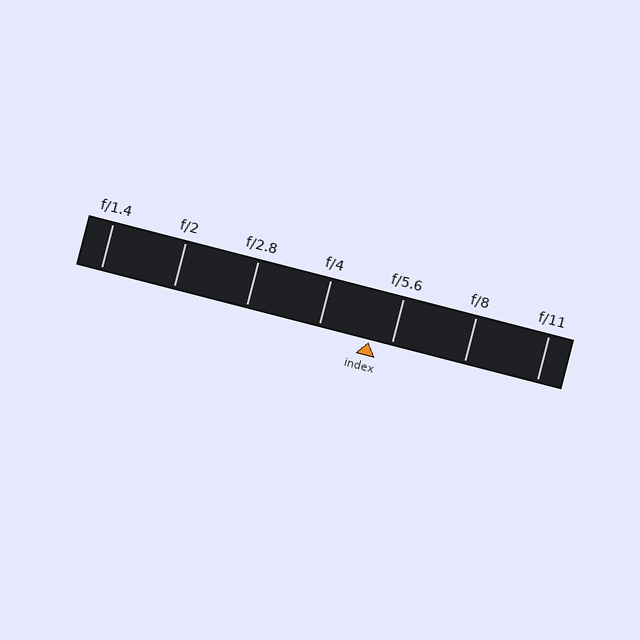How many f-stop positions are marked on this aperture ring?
There are 7 f-stop positions marked.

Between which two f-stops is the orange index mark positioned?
The index mark is between f/4 and f/5.6.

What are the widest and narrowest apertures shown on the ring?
The widest aperture shown is f/1.4 and the narrowest is f/11.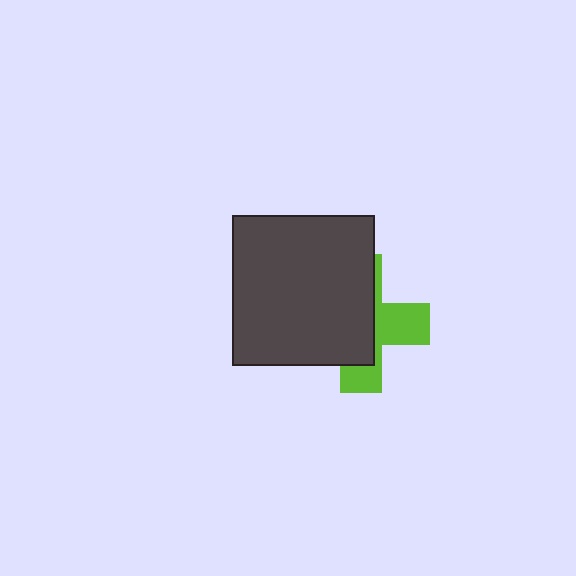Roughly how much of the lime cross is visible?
A small part of it is visible (roughly 39%).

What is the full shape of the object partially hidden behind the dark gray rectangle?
The partially hidden object is a lime cross.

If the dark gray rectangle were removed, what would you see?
You would see the complete lime cross.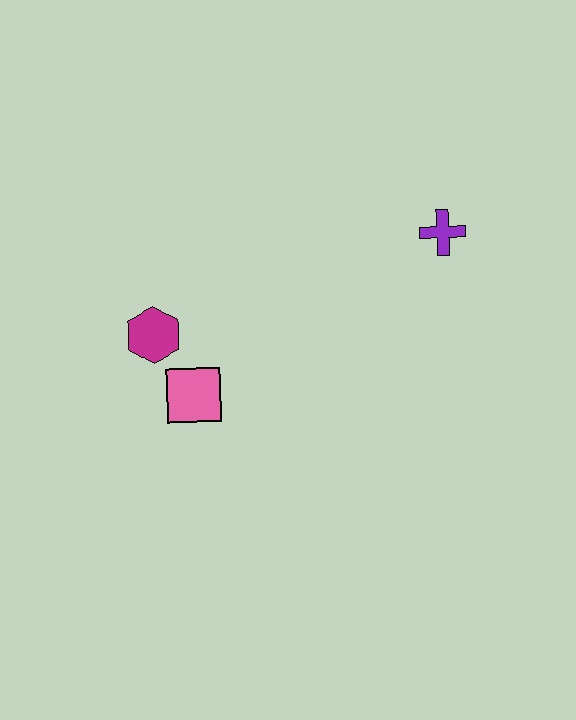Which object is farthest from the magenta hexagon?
The purple cross is farthest from the magenta hexagon.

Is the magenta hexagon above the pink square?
Yes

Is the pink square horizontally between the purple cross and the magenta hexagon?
Yes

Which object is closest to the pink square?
The magenta hexagon is closest to the pink square.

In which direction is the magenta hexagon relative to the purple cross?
The magenta hexagon is to the left of the purple cross.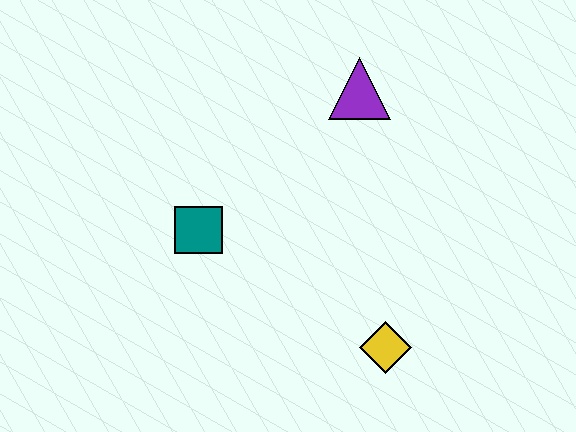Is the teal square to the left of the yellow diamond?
Yes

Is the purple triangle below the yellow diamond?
No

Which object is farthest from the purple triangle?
The yellow diamond is farthest from the purple triangle.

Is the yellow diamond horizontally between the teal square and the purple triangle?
No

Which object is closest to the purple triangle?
The teal square is closest to the purple triangle.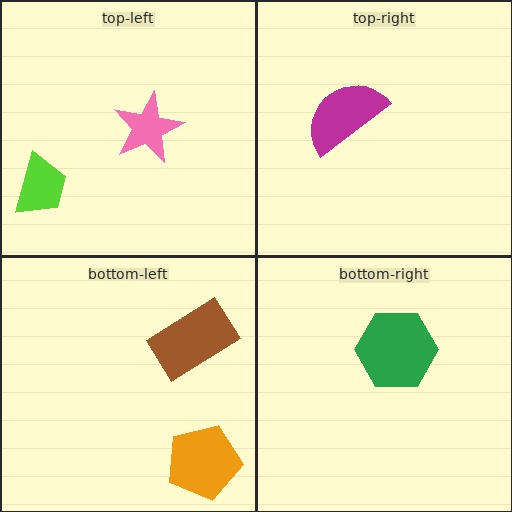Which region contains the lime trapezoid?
The top-left region.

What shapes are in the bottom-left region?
The brown rectangle, the orange pentagon.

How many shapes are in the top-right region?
1.